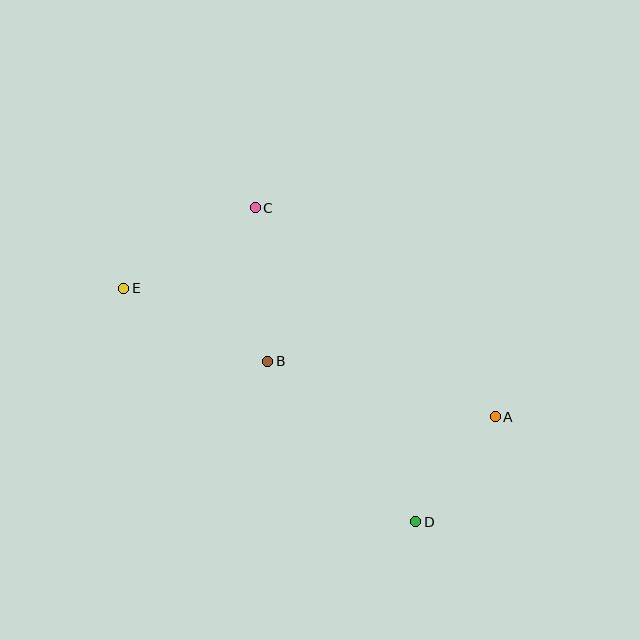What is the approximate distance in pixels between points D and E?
The distance between D and E is approximately 374 pixels.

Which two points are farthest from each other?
Points A and E are farthest from each other.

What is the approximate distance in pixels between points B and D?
The distance between B and D is approximately 218 pixels.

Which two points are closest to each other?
Points A and D are closest to each other.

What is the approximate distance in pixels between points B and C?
The distance between B and C is approximately 154 pixels.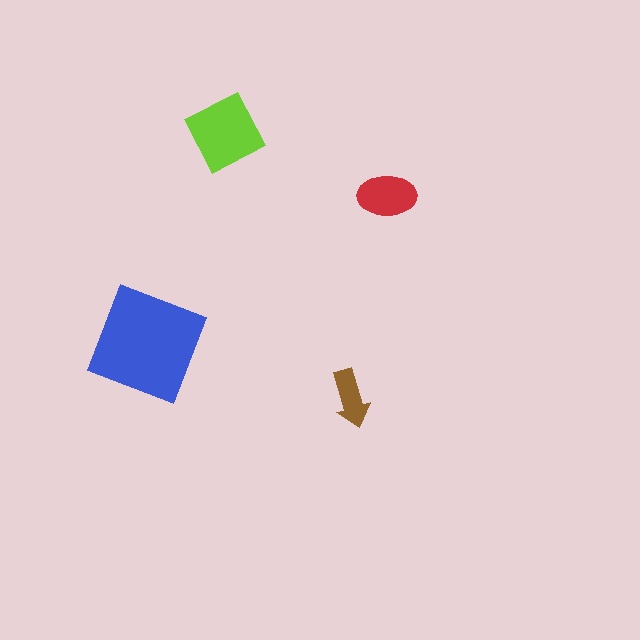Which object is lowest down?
The brown arrow is bottommost.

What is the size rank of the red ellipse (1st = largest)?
3rd.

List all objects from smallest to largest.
The brown arrow, the red ellipse, the lime diamond, the blue square.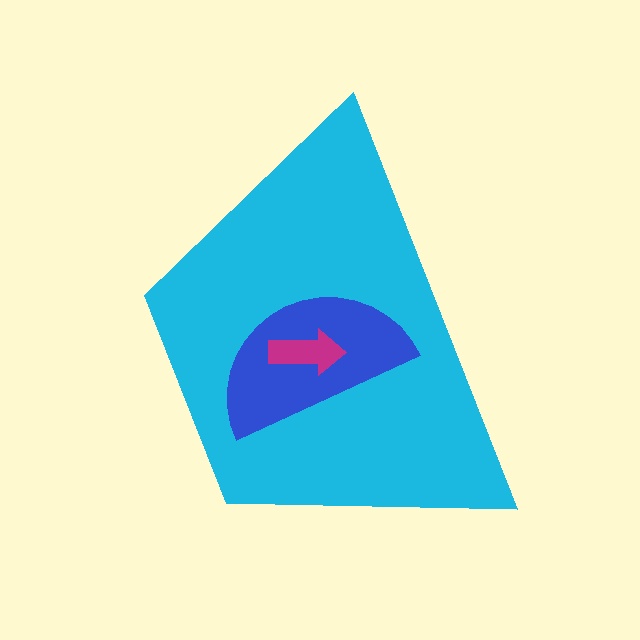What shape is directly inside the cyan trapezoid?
The blue semicircle.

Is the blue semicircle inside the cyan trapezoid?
Yes.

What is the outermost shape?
The cyan trapezoid.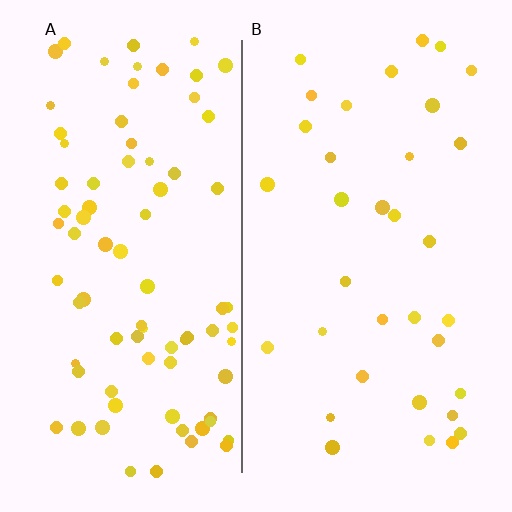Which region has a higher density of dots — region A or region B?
A (the left).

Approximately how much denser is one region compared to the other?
Approximately 2.4× — region A over region B.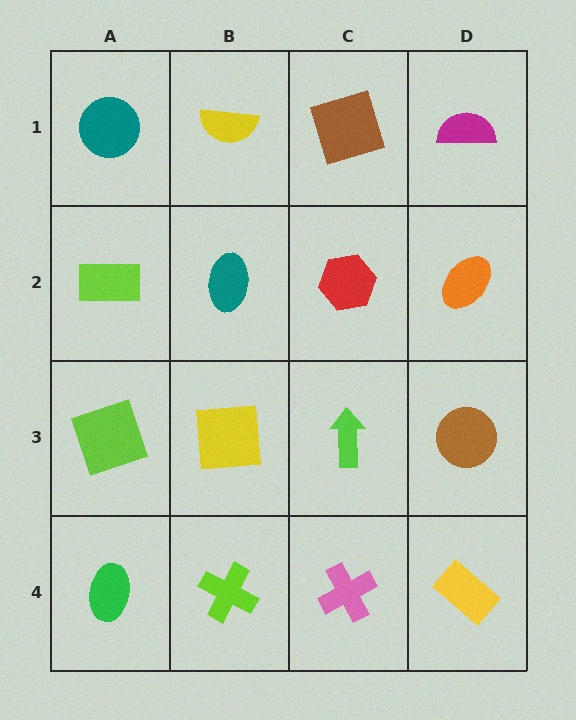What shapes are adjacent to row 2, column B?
A yellow semicircle (row 1, column B), a yellow square (row 3, column B), a lime rectangle (row 2, column A), a red hexagon (row 2, column C).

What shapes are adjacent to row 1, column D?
An orange ellipse (row 2, column D), a brown square (row 1, column C).